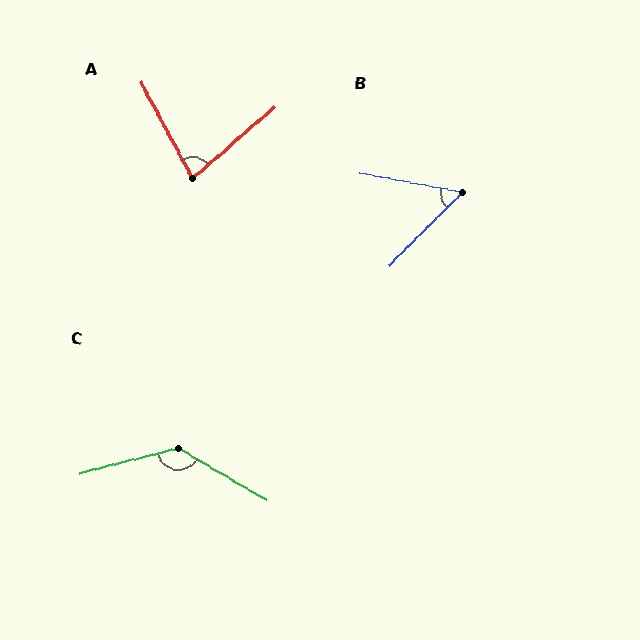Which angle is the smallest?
B, at approximately 55 degrees.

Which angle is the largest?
C, at approximately 135 degrees.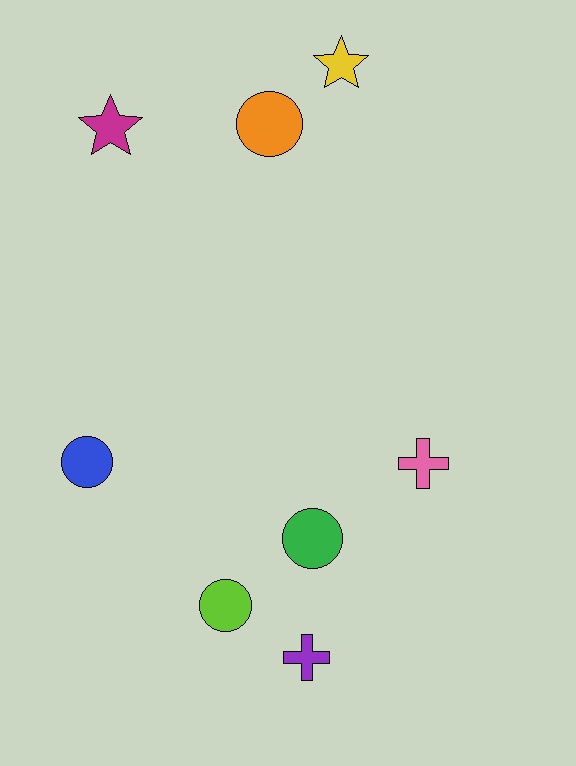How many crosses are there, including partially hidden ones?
There are 2 crosses.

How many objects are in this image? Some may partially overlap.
There are 8 objects.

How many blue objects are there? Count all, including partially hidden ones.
There is 1 blue object.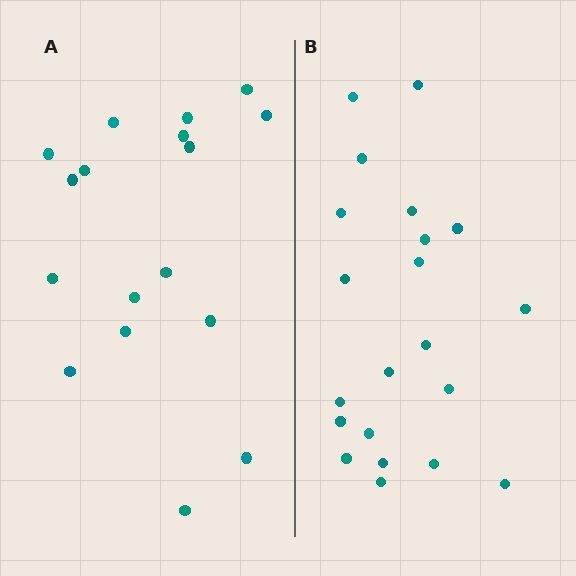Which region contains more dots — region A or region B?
Region B (the right region) has more dots.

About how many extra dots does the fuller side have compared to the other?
Region B has about 4 more dots than region A.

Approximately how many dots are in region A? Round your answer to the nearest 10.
About 20 dots. (The exact count is 17, which rounds to 20.)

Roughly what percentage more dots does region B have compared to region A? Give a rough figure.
About 25% more.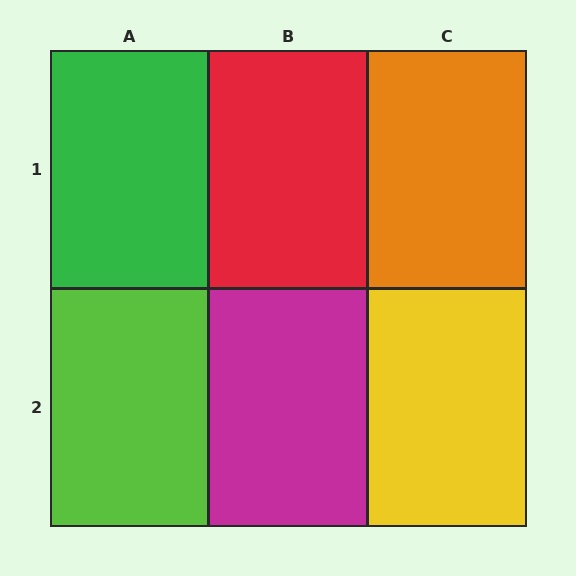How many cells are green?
1 cell is green.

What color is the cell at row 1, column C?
Orange.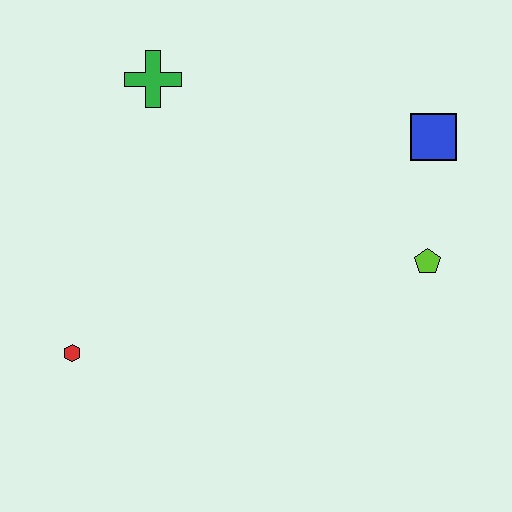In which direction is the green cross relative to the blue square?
The green cross is to the left of the blue square.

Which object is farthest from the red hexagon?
The blue square is farthest from the red hexagon.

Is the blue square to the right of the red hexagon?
Yes